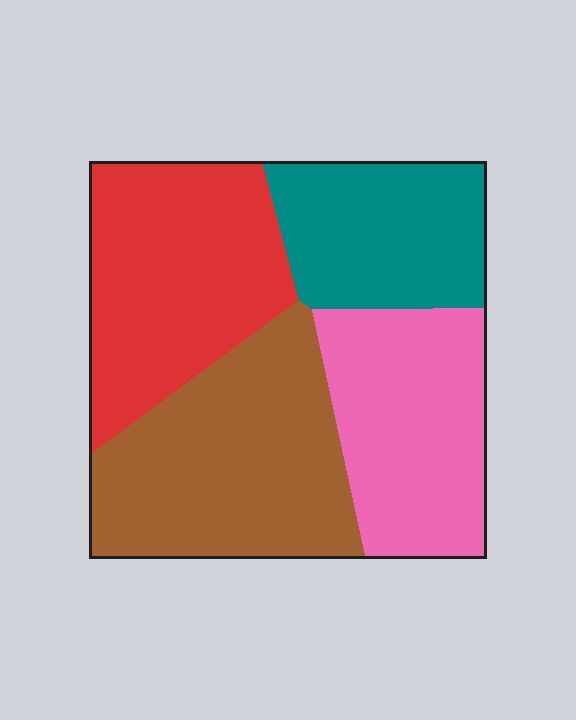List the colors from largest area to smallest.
From largest to smallest: brown, red, pink, teal.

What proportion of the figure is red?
Red covers roughly 25% of the figure.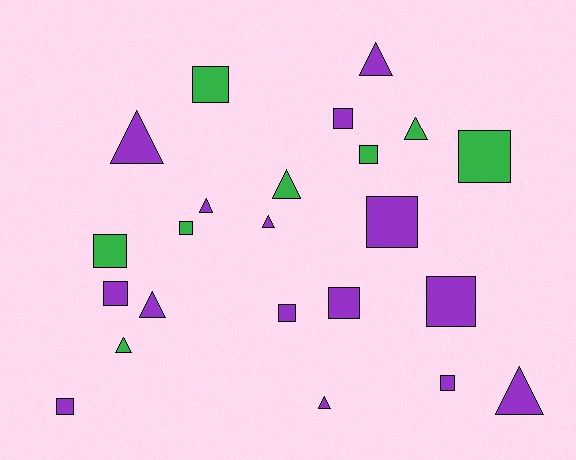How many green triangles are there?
There are 3 green triangles.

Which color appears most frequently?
Purple, with 15 objects.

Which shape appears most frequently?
Square, with 13 objects.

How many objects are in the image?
There are 23 objects.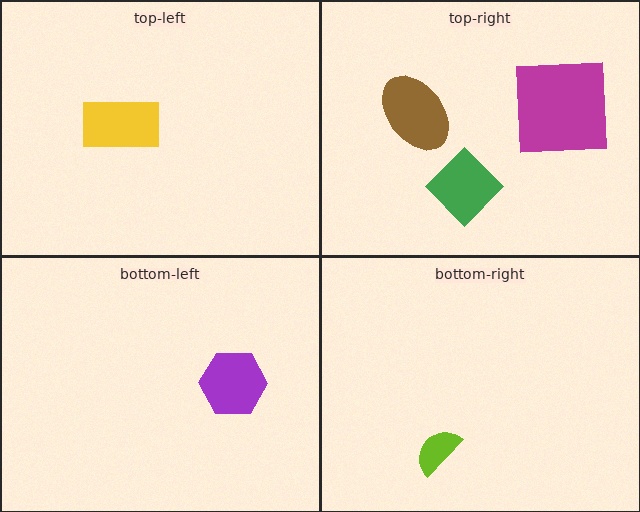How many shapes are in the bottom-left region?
1.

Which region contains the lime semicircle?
The bottom-right region.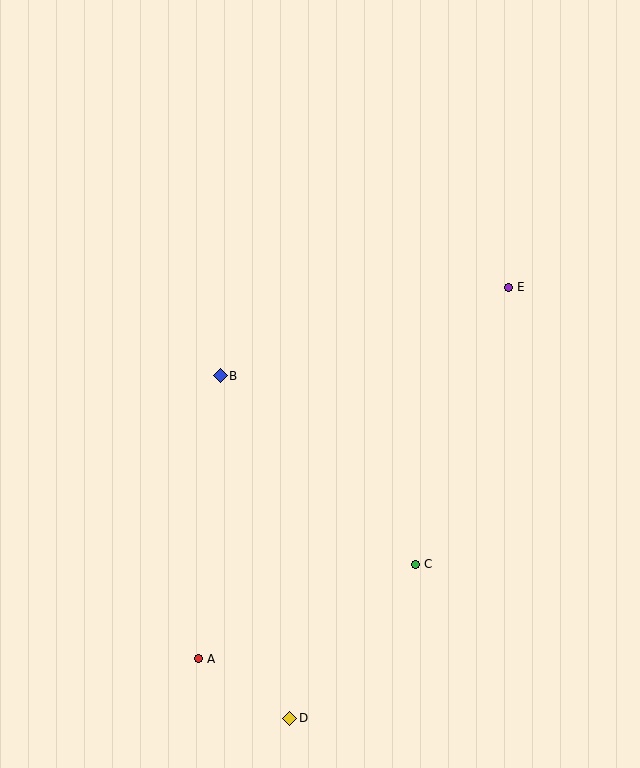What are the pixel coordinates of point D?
Point D is at (290, 718).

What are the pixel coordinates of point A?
Point A is at (198, 659).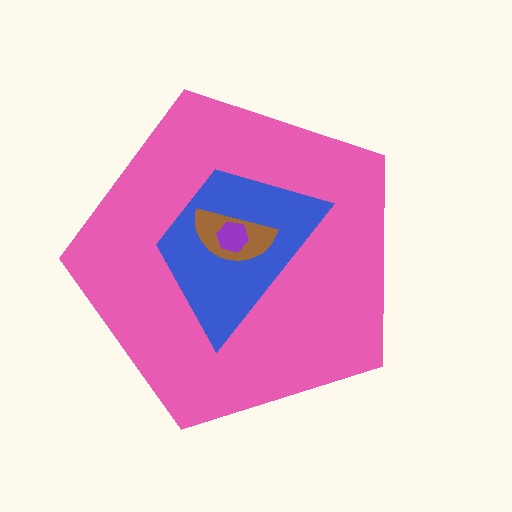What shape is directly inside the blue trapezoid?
The brown semicircle.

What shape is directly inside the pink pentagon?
The blue trapezoid.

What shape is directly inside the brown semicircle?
The purple hexagon.